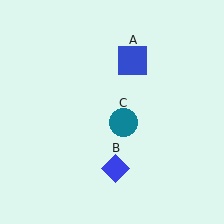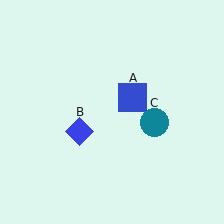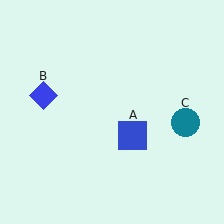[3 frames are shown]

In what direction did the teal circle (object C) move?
The teal circle (object C) moved right.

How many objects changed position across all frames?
3 objects changed position: blue square (object A), blue diamond (object B), teal circle (object C).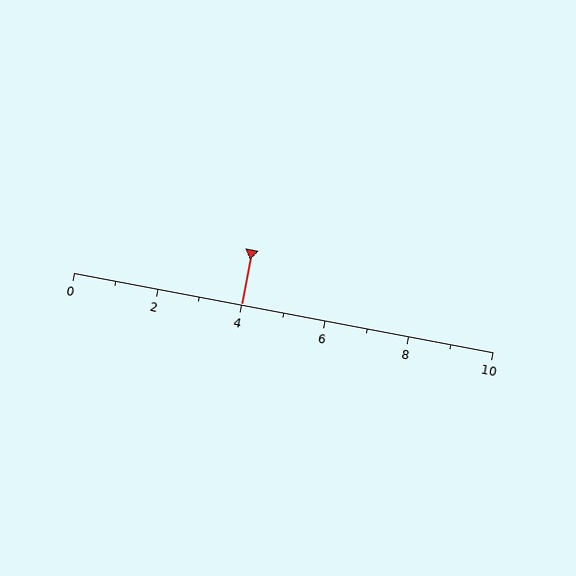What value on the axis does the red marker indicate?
The marker indicates approximately 4.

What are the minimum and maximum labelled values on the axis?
The axis runs from 0 to 10.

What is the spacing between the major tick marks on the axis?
The major ticks are spaced 2 apart.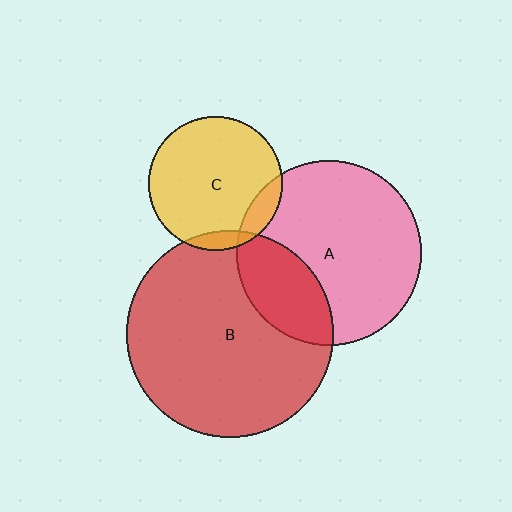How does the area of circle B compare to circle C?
Approximately 2.4 times.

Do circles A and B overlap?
Yes.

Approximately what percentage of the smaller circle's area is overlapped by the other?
Approximately 25%.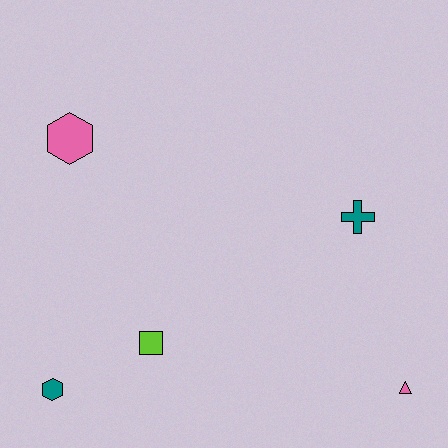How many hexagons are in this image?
There are 2 hexagons.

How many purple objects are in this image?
There are no purple objects.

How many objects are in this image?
There are 5 objects.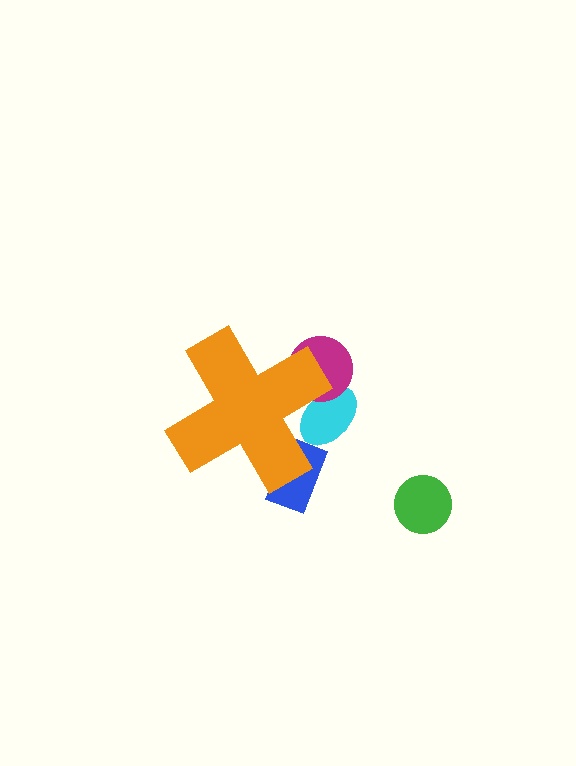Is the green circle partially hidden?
No, the green circle is fully visible.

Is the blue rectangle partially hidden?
Yes, the blue rectangle is partially hidden behind the orange cross.